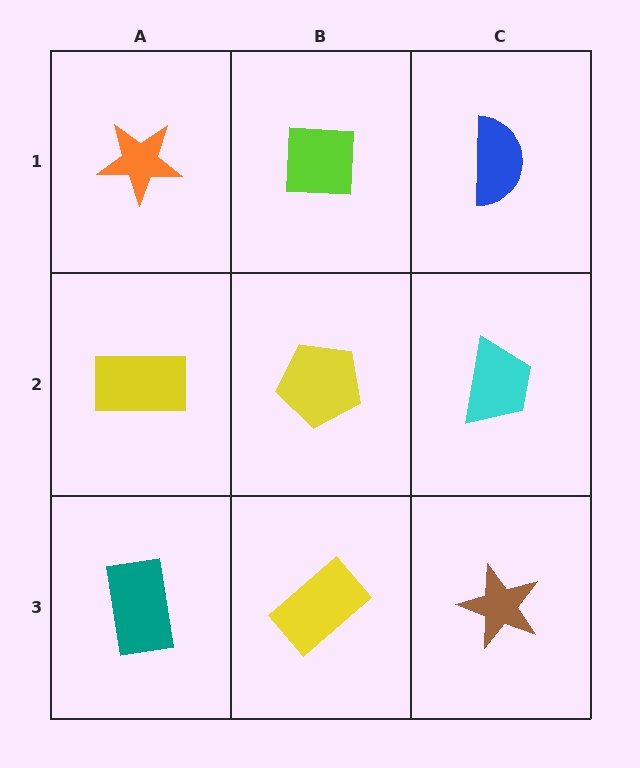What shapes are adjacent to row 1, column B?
A yellow pentagon (row 2, column B), an orange star (row 1, column A), a blue semicircle (row 1, column C).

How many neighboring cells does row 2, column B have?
4.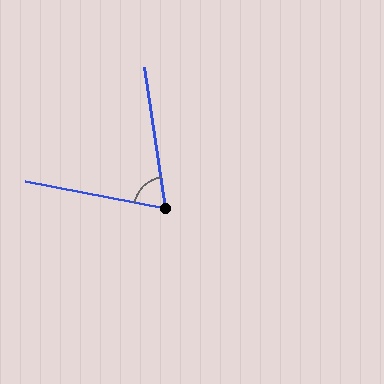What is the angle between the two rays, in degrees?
Approximately 70 degrees.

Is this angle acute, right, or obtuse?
It is acute.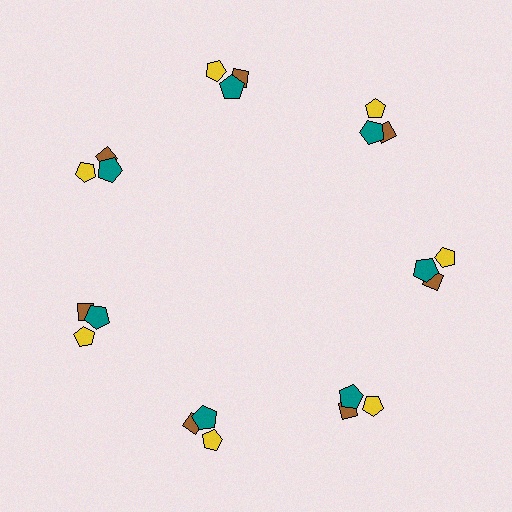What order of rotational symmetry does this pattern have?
This pattern has 7-fold rotational symmetry.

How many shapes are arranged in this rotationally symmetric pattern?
There are 21 shapes, arranged in 7 groups of 3.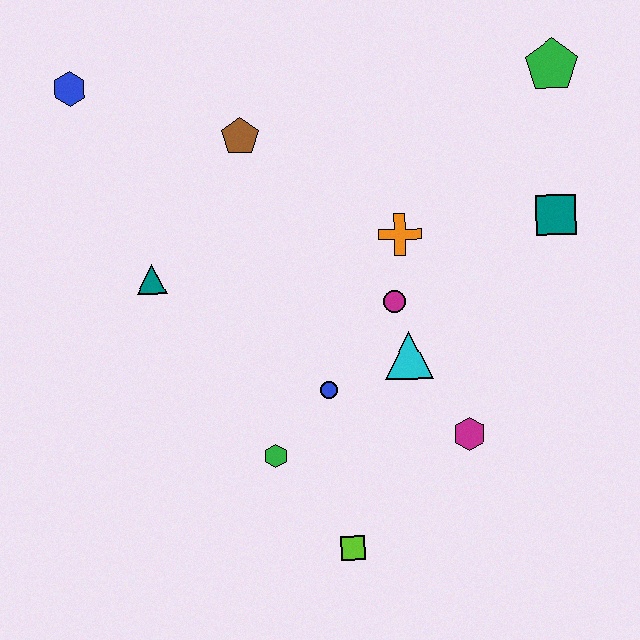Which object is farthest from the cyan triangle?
The blue hexagon is farthest from the cyan triangle.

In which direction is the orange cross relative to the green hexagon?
The orange cross is above the green hexagon.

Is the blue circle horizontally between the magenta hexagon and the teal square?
No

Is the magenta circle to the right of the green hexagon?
Yes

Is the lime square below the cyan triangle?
Yes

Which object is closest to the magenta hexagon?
The cyan triangle is closest to the magenta hexagon.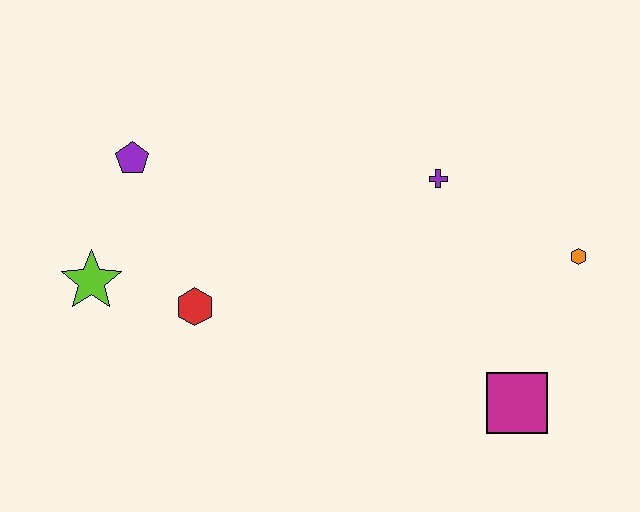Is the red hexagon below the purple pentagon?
Yes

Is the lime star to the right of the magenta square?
No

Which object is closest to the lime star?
The red hexagon is closest to the lime star.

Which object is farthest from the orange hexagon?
The lime star is farthest from the orange hexagon.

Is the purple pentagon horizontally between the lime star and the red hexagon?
Yes